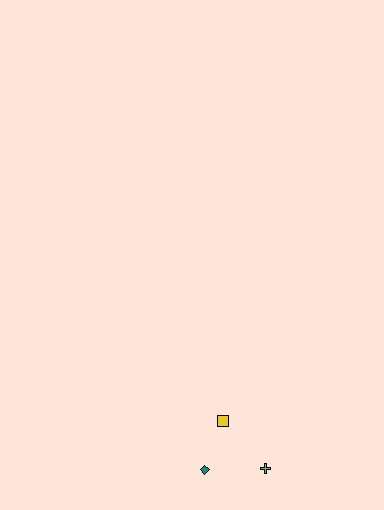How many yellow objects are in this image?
There is 1 yellow object.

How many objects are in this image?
There are 3 objects.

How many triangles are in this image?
There are no triangles.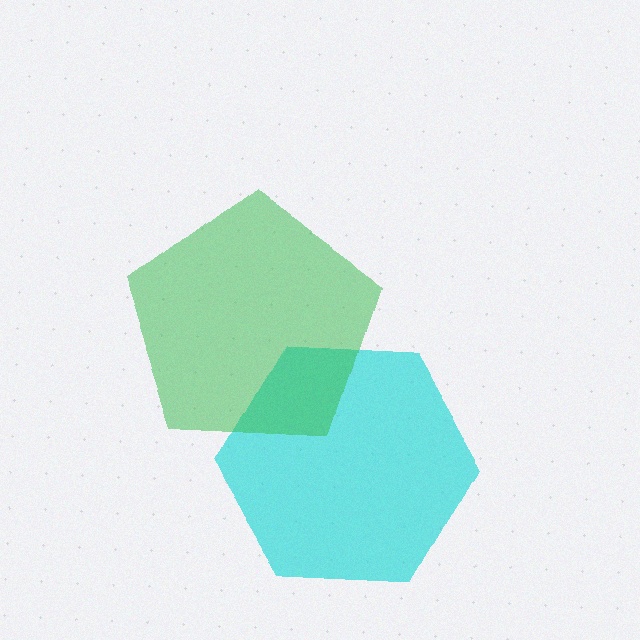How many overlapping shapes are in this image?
There are 2 overlapping shapes in the image.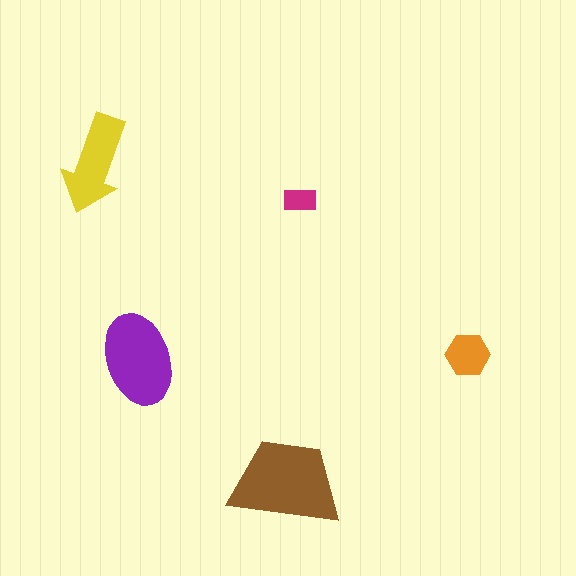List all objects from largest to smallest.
The brown trapezoid, the purple ellipse, the yellow arrow, the orange hexagon, the magenta rectangle.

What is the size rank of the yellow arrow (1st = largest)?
3rd.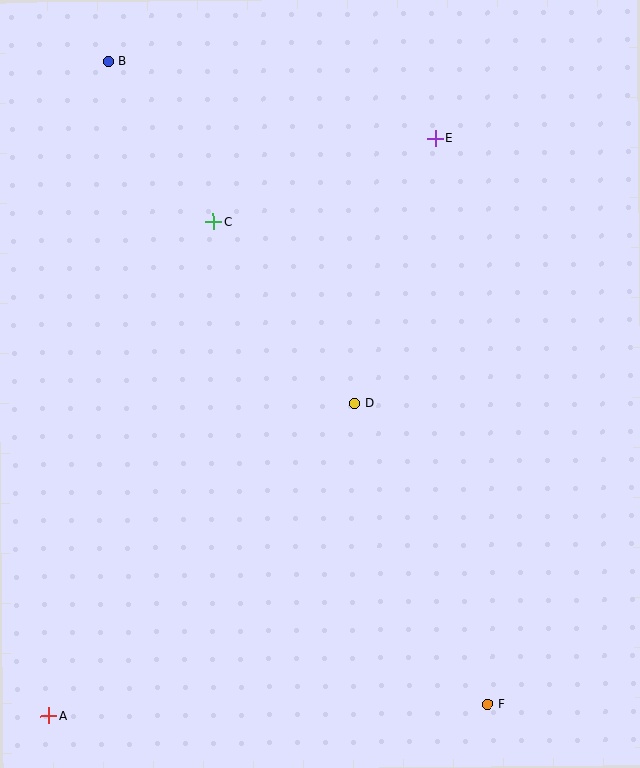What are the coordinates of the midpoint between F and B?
The midpoint between F and B is at (298, 383).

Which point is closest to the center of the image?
Point D at (355, 403) is closest to the center.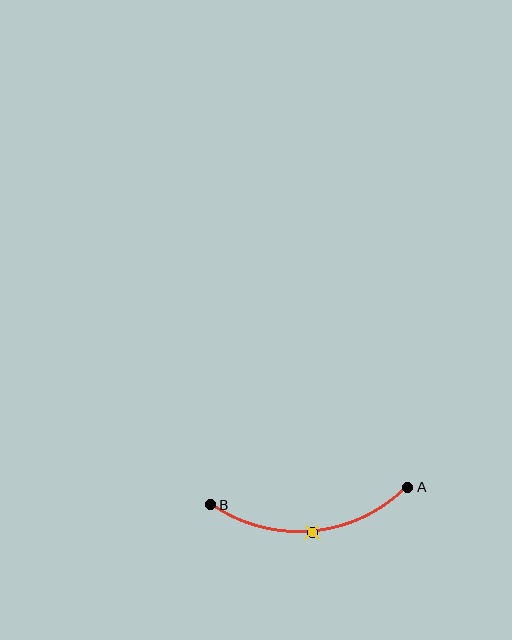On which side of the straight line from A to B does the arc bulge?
The arc bulges below the straight line connecting A and B.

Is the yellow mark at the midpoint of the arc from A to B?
Yes. The yellow mark lies on the arc at equal arc-length from both A and B — it is the arc midpoint.